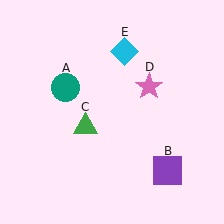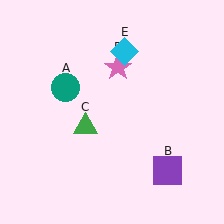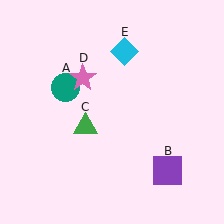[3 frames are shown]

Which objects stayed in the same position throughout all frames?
Teal circle (object A) and purple square (object B) and green triangle (object C) and cyan diamond (object E) remained stationary.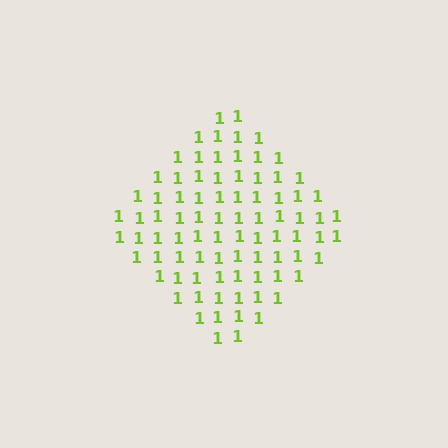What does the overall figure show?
The overall figure shows a diamond.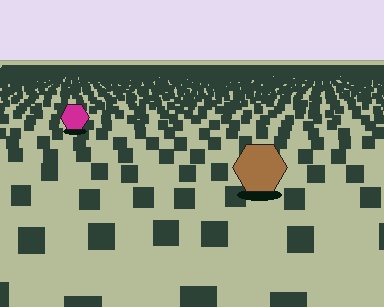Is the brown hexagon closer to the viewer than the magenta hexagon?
Yes. The brown hexagon is closer — you can tell from the texture gradient: the ground texture is coarser near it.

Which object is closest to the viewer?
The brown hexagon is closest. The texture marks near it are larger and more spread out.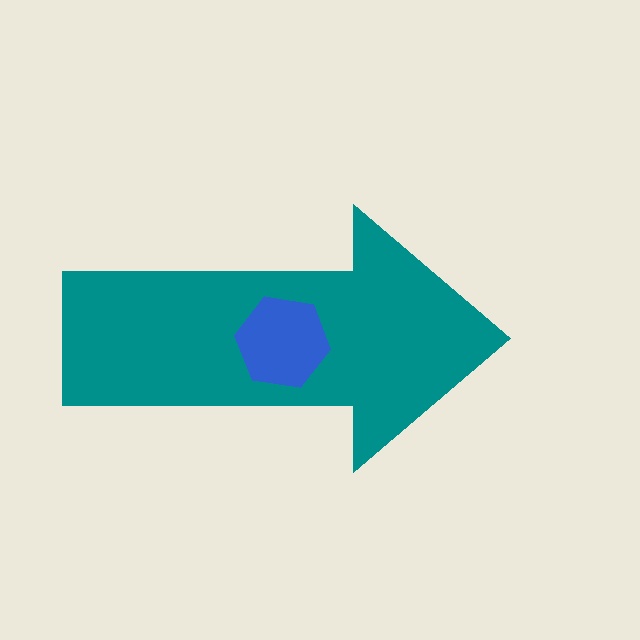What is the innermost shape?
The blue hexagon.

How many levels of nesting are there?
2.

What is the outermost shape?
The teal arrow.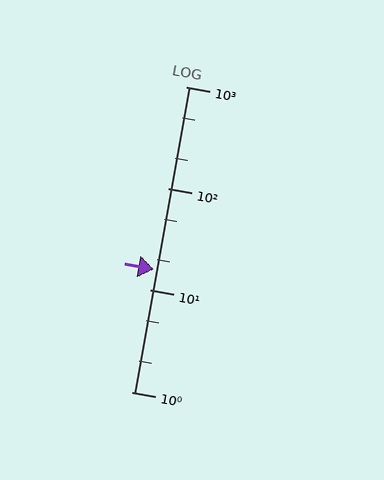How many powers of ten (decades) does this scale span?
The scale spans 3 decades, from 1 to 1000.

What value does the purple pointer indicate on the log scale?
The pointer indicates approximately 16.